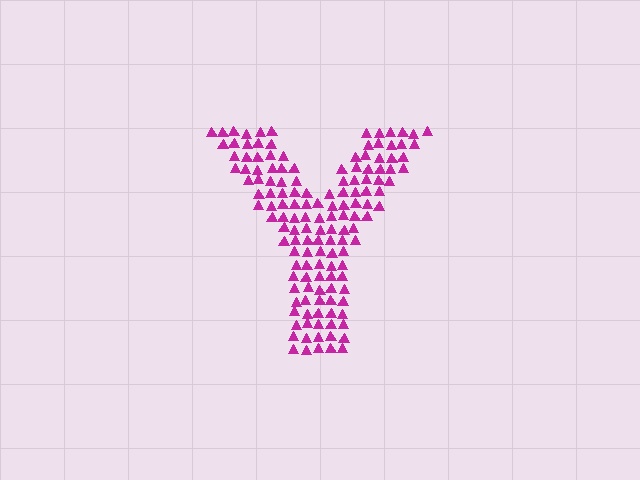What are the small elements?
The small elements are triangles.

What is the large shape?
The large shape is the letter Y.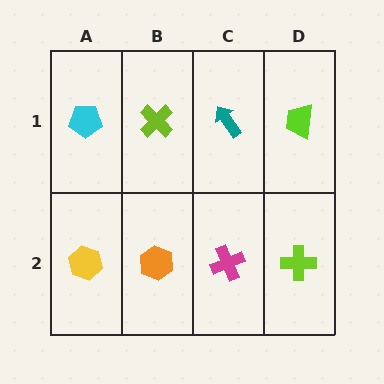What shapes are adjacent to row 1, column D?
A lime cross (row 2, column D), a teal arrow (row 1, column C).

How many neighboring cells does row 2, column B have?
3.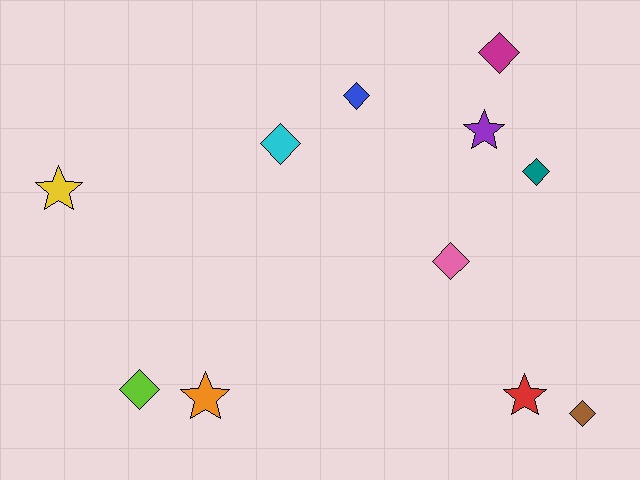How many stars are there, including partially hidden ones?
There are 4 stars.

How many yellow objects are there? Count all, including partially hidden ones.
There is 1 yellow object.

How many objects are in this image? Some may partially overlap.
There are 11 objects.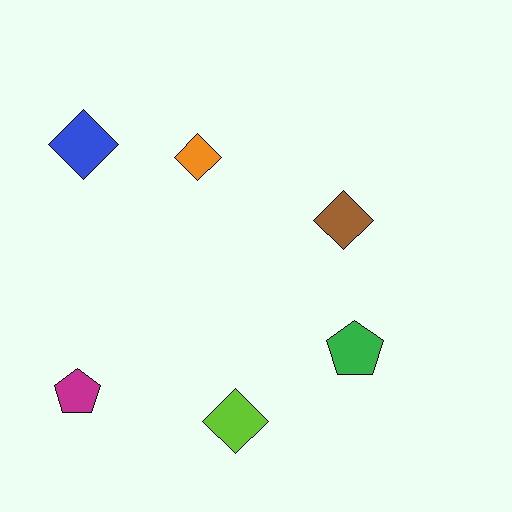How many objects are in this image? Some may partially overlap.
There are 6 objects.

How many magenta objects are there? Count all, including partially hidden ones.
There is 1 magenta object.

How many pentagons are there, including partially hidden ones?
There are 2 pentagons.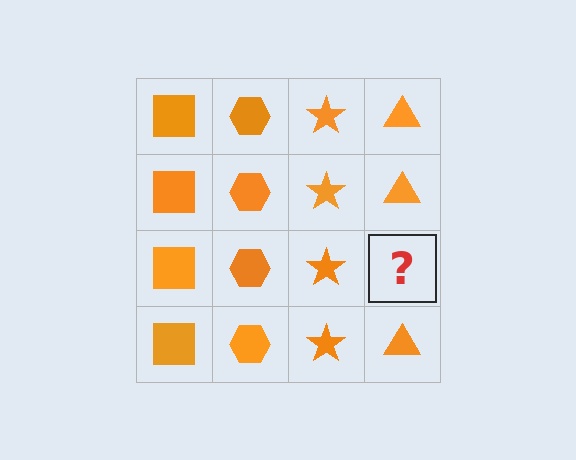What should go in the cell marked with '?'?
The missing cell should contain an orange triangle.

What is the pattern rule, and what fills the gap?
The rule is that each column has a consistent shape. The gap should be filled with an orange triangle.